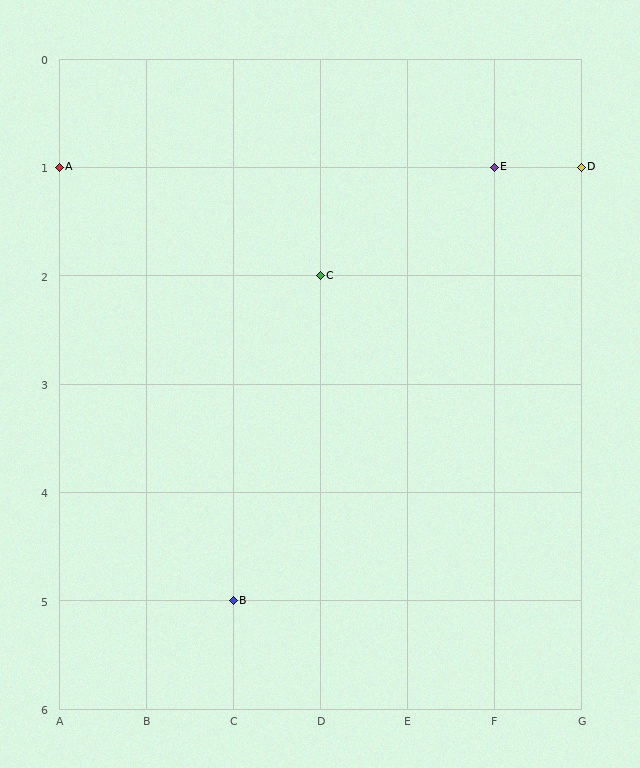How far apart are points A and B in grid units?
Points A and B are 2 columns and 4 rows apart (about 4.5 grid units diagonally).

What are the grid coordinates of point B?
Point B is at grid coordinates (C, 5).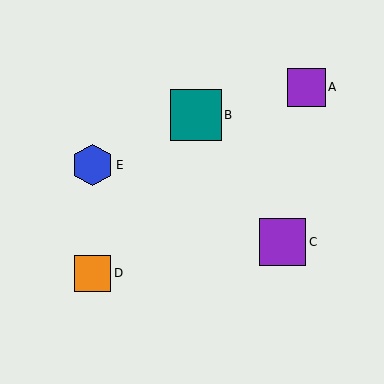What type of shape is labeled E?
Shape E is a blue hexagon.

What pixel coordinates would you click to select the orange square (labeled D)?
Click at (93, 273) to select the orange square D.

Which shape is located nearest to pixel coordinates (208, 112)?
The teal square (labeled B) at (196, 115) is nearest to that location.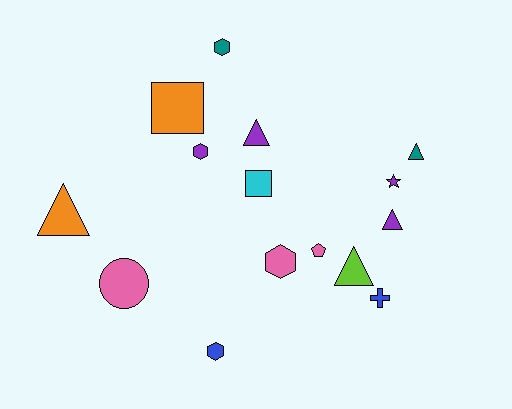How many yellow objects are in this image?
There are no yellow objects.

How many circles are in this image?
There is 1 circle.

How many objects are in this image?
There are 15 objects.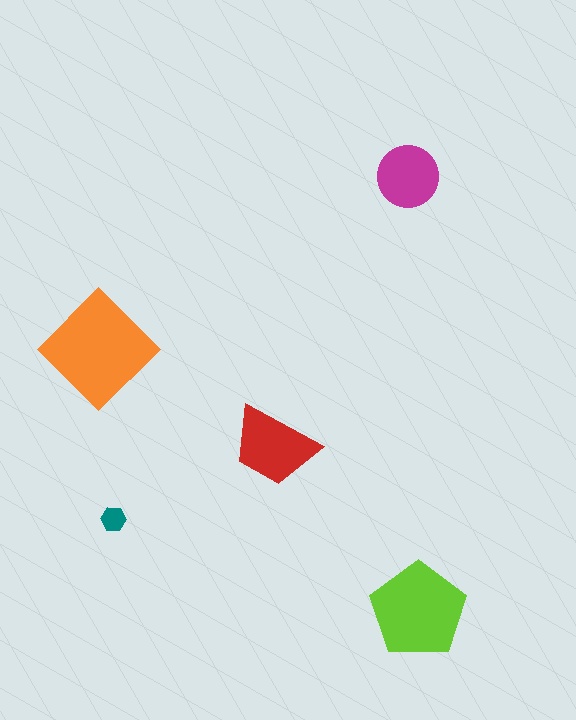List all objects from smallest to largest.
The teal hexagon, the magenta circle, the red trapezoid, the lime pentagon, the orange diamond.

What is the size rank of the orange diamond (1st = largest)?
1st.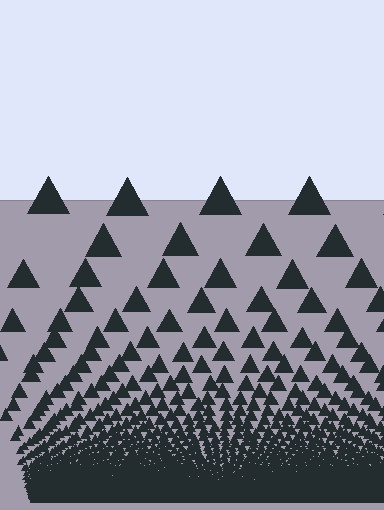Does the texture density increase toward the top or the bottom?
Density increases toward the bottom.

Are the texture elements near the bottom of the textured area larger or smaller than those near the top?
Smaller. The gradient is inverted — elements near the bottom are smaller and denser.